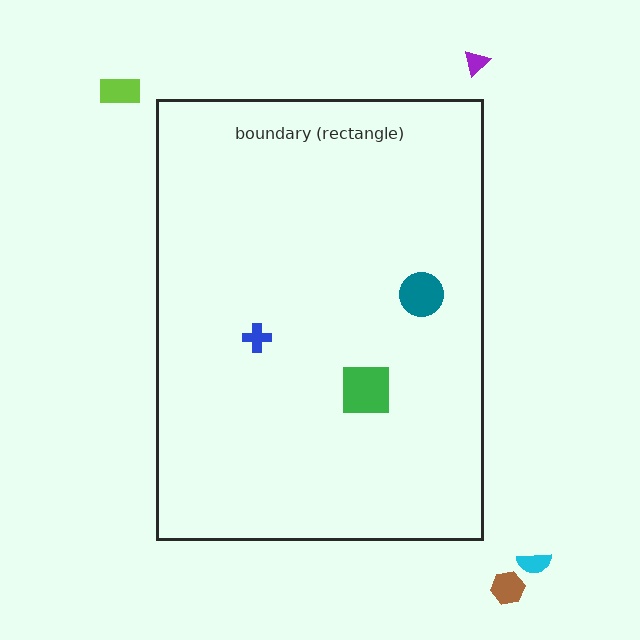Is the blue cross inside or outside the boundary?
Inside.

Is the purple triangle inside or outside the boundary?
Outside.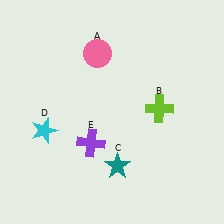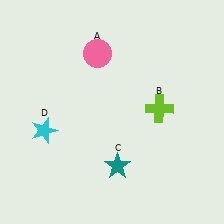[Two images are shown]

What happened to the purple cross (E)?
The purple cross (E) was removed in Image 2. It was in the bottom-left area of Image 1.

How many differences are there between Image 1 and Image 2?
There is 1 difference between the two images.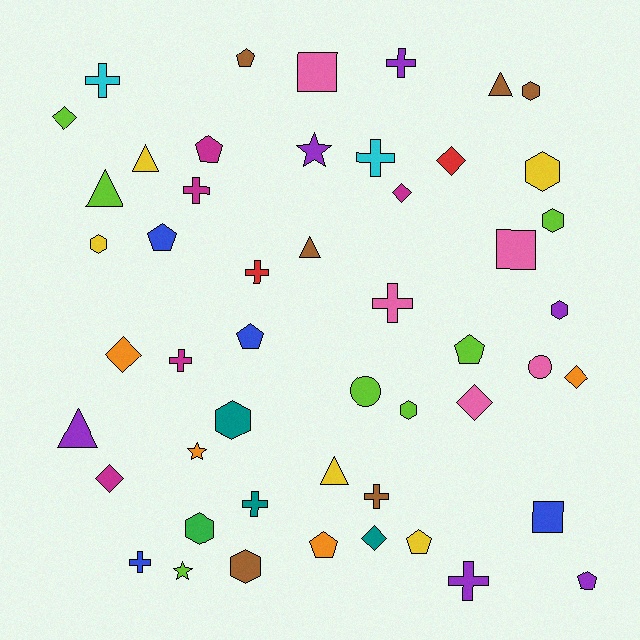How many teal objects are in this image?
There are 3 teal objects.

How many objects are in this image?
There are 50 objects.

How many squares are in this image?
There are 3 squares.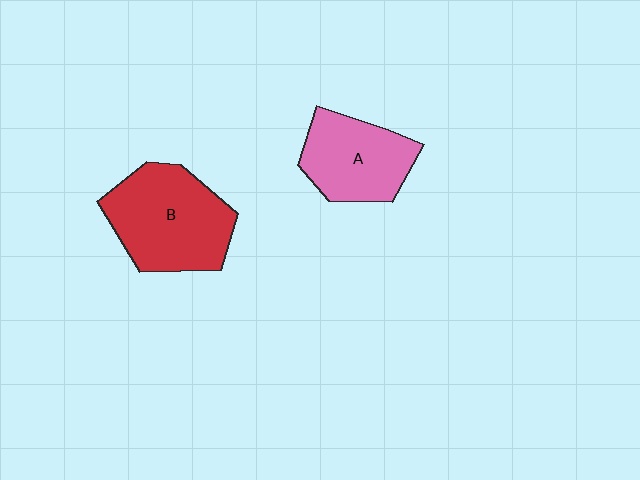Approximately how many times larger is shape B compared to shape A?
Approximately 1.3 times.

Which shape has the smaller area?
Shape A (pink).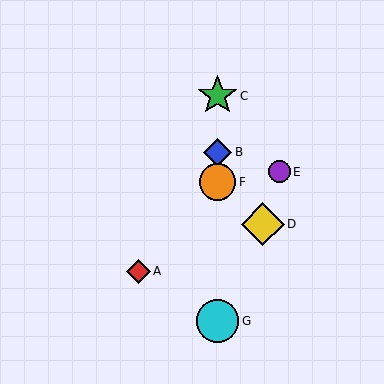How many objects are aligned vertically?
4 objects (B, C, F, G) are aligned vertically.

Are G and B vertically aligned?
Yes, both are at x≈217.